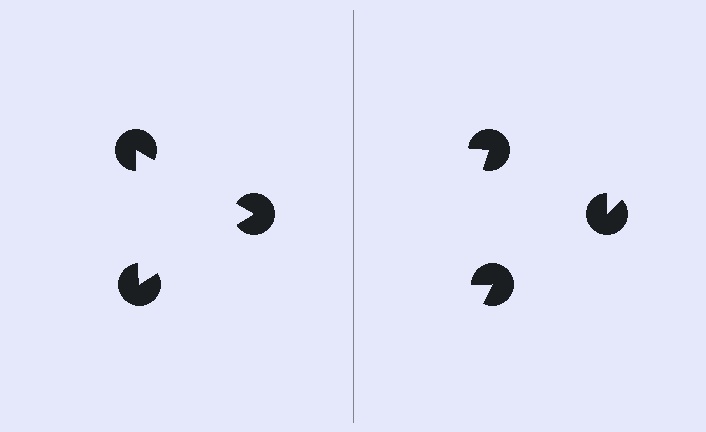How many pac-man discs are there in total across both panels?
6 — 3 on each side.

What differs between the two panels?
The pac-man discs are positioned identically on both sides; only the wedge orientations differ. On the left they align to a triangle; on the right they are misaligned.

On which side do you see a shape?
An illusory triangle appears on the left side. On the right side the wedge cuts are rotated, so no coherent shape forms.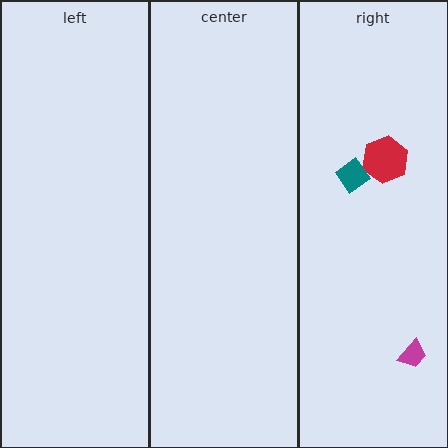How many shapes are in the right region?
3.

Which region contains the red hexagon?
The right region.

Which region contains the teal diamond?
The right region.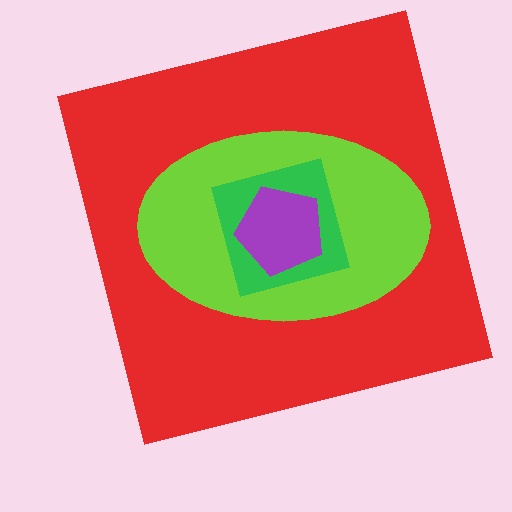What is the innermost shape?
The purple pentagon.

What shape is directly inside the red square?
The lime ellipse.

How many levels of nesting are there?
4.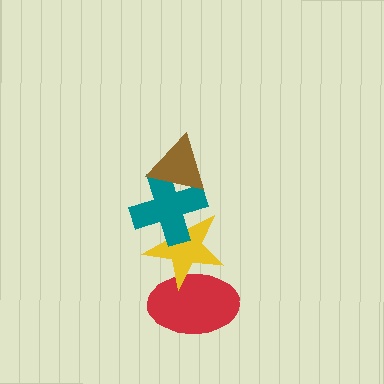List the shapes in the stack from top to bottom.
From top to bottom: the brown triangle, the teal cross, the yellow star, the red ellipse.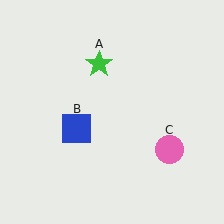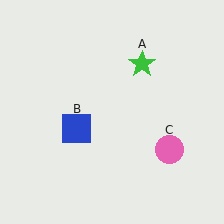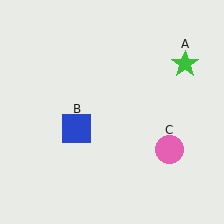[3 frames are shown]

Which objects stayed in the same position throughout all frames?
Blue square (object B) and pink circle (object C) remained stationary.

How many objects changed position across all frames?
1 object changed position: green star (object A).